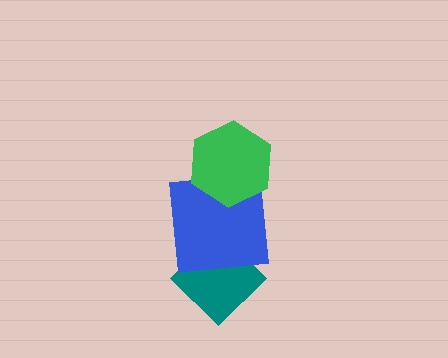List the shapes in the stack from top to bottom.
From top to bottom: the green hexagon, the blue square, the teal diamond.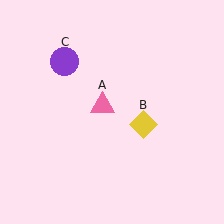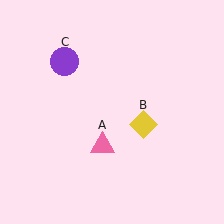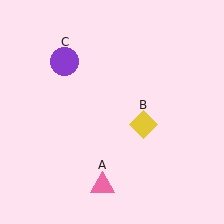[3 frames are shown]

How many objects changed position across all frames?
1 object changed position: pink triangle (object A).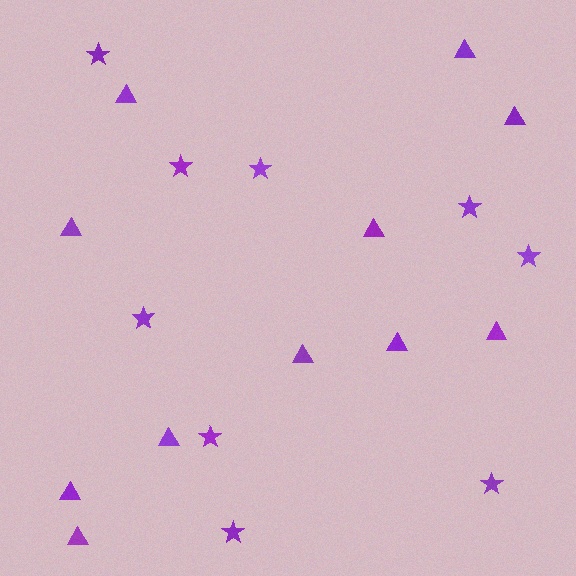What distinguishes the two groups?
There are 2 groups: one group of stars (9) and one group of triangles (11).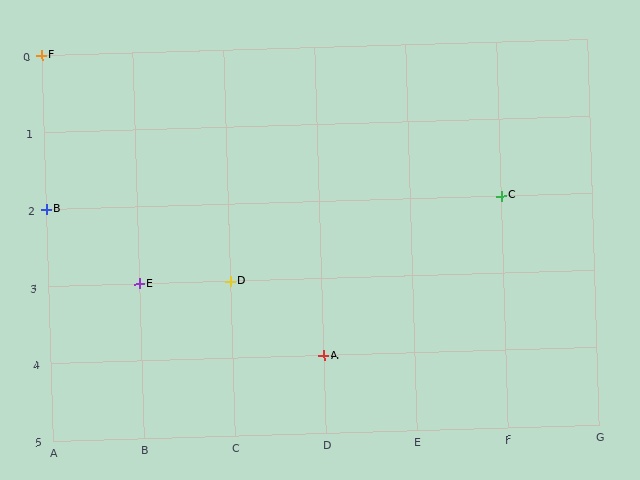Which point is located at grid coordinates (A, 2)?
Point B is at (A, 2).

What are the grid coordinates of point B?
Point B is at grid coordinates (A, 2).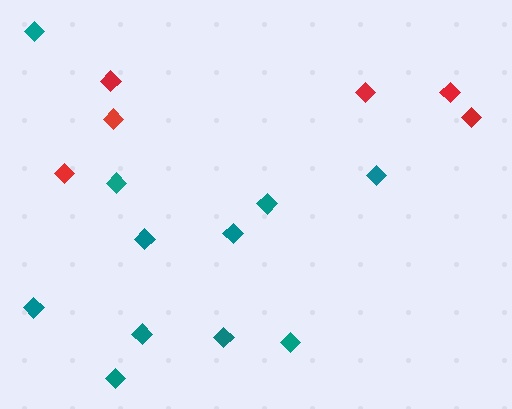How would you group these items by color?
There are 2 groups: one group of red diamonds (6) and one group of teal diamonds (11).